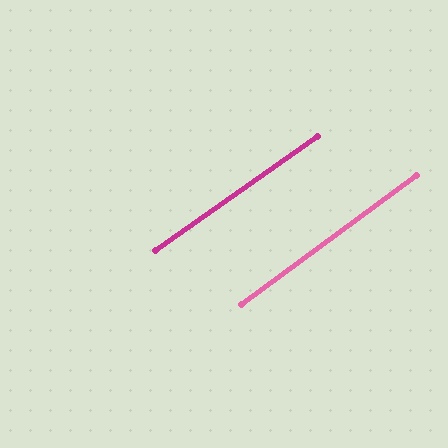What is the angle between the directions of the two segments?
Approximately 1 degree.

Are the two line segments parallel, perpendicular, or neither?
Parallel — their directions differ by only 1.1°.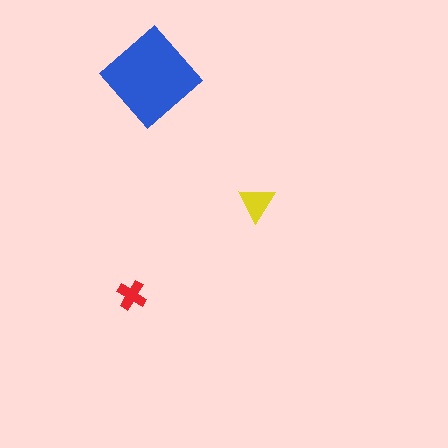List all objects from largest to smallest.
The blue diamond, the yellow triangle, the red cross.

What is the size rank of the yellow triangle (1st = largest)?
2nd.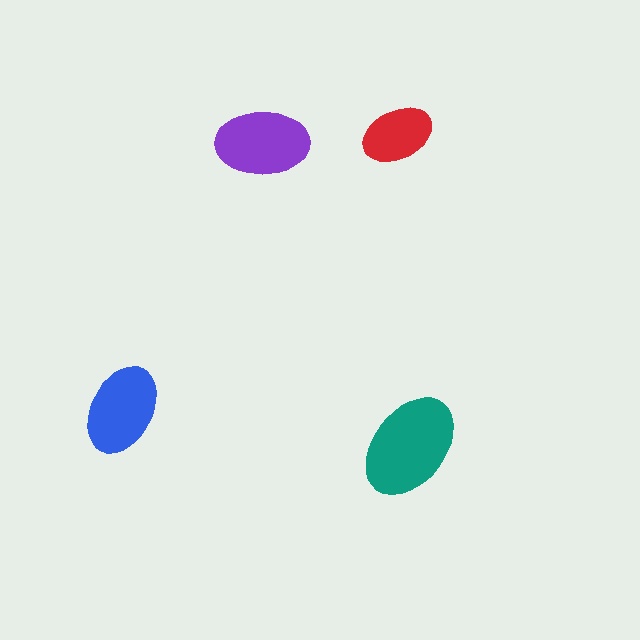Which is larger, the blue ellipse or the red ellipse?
The blue one.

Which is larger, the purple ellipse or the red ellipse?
The purple one.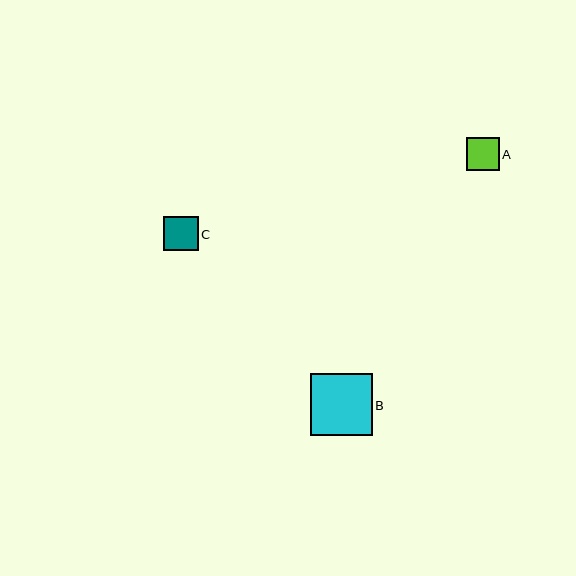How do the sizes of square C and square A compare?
Square C and square A are approximately the same size.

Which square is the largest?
Square B is the largest with a size of approximately 62 pixels.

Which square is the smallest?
Square A is the smallest with a size of approximately 33 pixels.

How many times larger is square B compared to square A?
Square B is approximately 1.9 times the size of square A.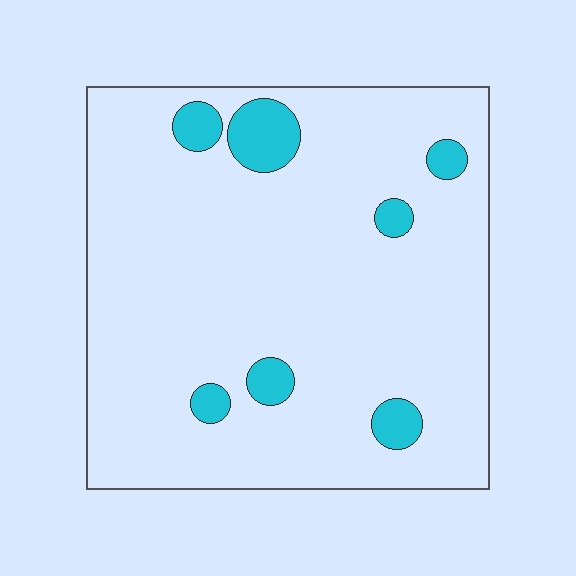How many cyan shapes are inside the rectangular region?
7.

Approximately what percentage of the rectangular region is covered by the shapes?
Approximately 10%.